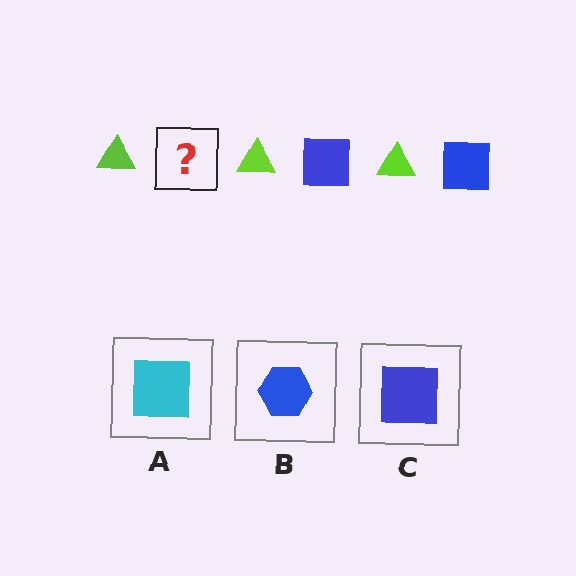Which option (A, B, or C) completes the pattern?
C.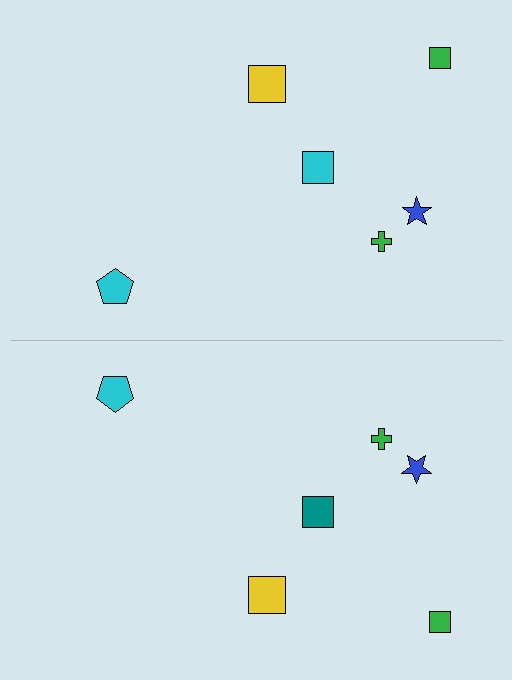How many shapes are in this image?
There are 12 shapes in this image.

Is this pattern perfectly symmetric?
No, the pattern is not perfectly symmetric. The teal square on the bottom side breaks the symmetry — its mirror counterpart is cyan.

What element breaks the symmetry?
The teal square on the bottom side breaks the symmetry — its mirror counterpart is cyan.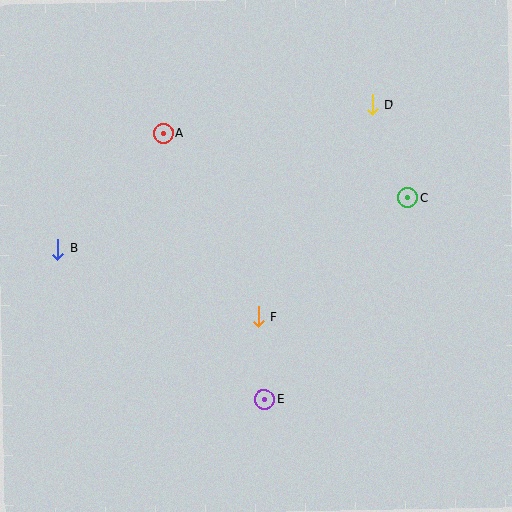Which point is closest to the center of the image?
Point F at (258, 317) is closest to the center.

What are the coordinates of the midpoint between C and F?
The midpoint between C and F is at (333, 257).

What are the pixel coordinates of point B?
Point B is at (57, 249).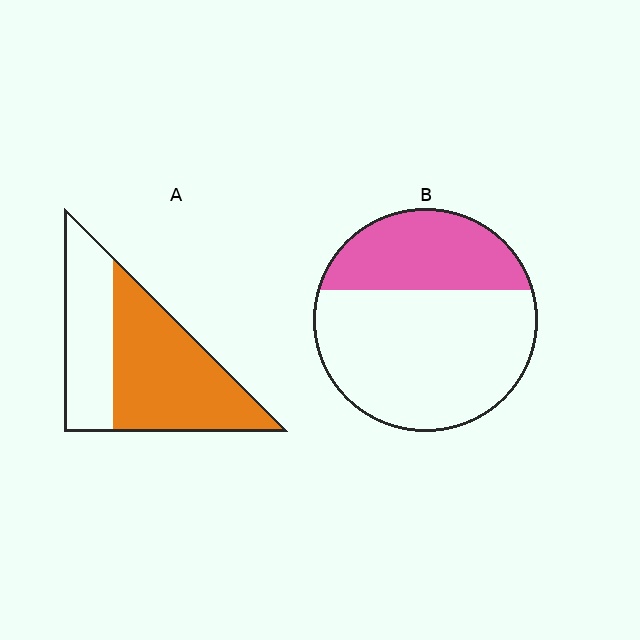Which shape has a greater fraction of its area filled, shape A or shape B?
Shape A.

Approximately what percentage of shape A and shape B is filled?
A is approximately 60% and B is approximately 35%.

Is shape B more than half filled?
No.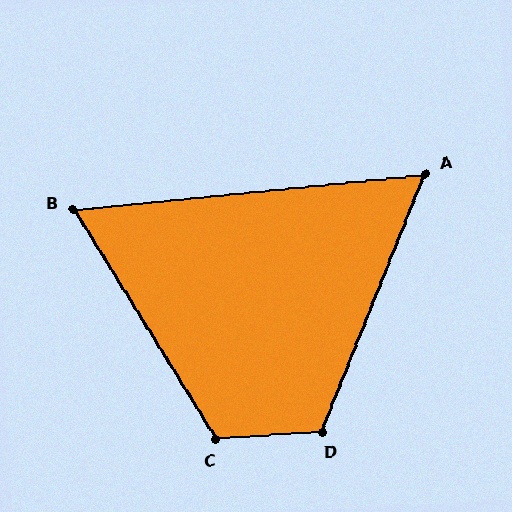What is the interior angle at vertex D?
Approximately 116 degrees (obtuse).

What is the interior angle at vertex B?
Approximately 64 degrees (acute).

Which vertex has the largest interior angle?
C, at approximately 117 degrees.